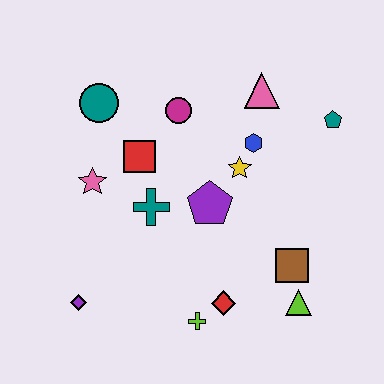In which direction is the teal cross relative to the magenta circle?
The teal cross is below the magenta circle.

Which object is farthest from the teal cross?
The teal pentagon is farthest from the teal cross.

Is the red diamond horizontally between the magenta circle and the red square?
No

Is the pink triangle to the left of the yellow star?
No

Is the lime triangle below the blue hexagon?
Yes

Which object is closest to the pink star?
The red square is closest to the pink star.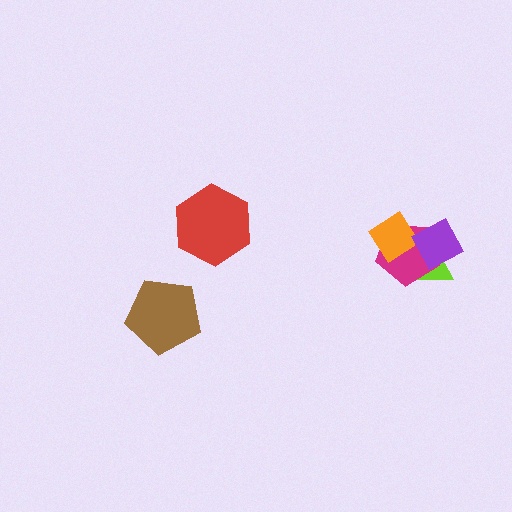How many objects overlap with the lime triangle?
3 objects overlap with the lime triangle.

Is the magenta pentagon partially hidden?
Yes, it is partially covered by another shape.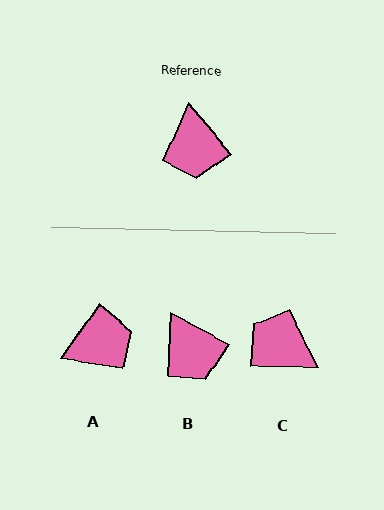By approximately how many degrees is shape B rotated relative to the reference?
Approximately 22 degrees counter-clockwise.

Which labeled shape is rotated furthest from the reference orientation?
C, about 129 degrees away.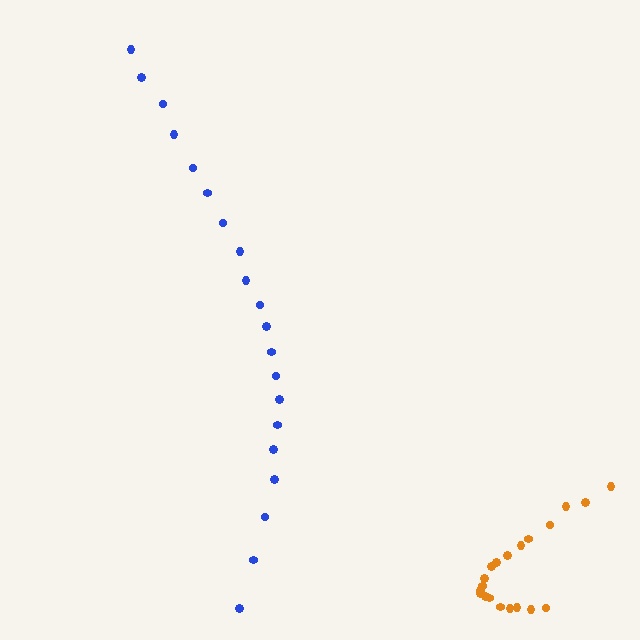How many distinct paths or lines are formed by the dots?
There are 2 distinct paths.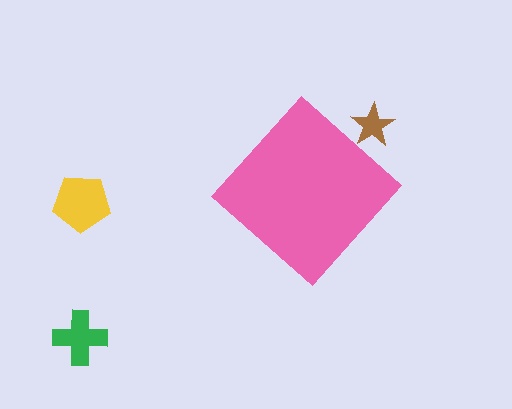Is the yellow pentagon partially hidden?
No, the yellow pentagon is fully visible.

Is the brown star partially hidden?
Yes, the brown star is partially hidden behind the pink diamond.